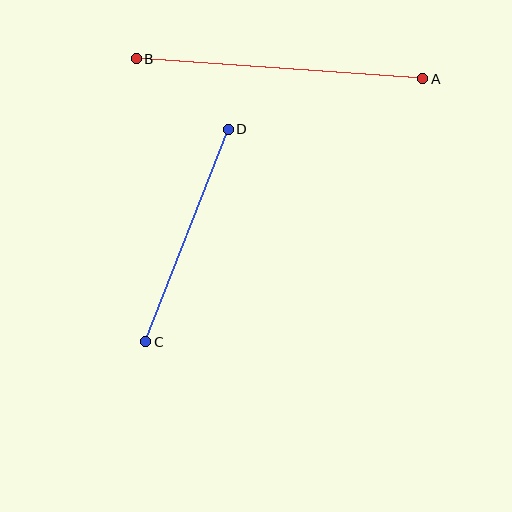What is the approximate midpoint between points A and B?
The midpoint is at approximately (279, 69) pixels.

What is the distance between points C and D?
The distance is approximately 228 pixels.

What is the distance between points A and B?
The distance is approximately 287 pixels.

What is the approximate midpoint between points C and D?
The midpoint is at approximately (187, 235) pixels.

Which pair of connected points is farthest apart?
Points A and B are farthest apart.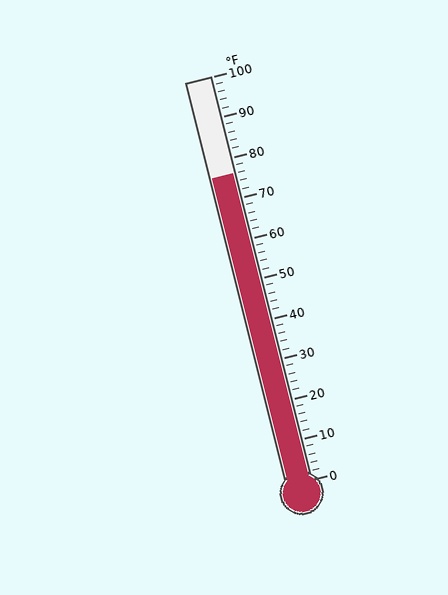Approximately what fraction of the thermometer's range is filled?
The thermometer is filled to approximately 75% of its range.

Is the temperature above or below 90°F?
The temperature is below 90°F.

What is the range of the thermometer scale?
The thermometer scale ranges from 0°F to 100°F.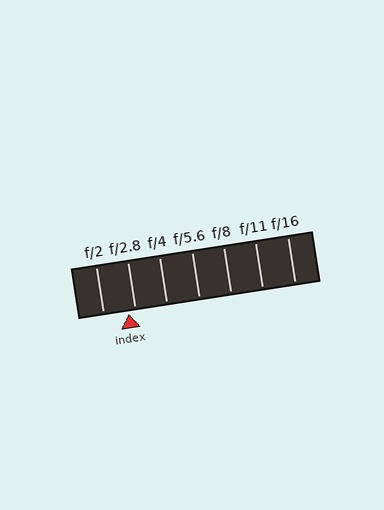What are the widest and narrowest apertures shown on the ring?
The widest aperture shown is f/2 and the narrowest is f/16.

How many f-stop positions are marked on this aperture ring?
There are 7 f-stop positions marked.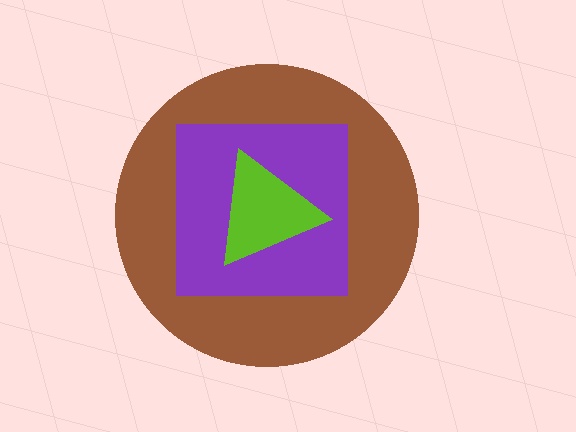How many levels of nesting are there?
3.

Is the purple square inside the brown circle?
Yes.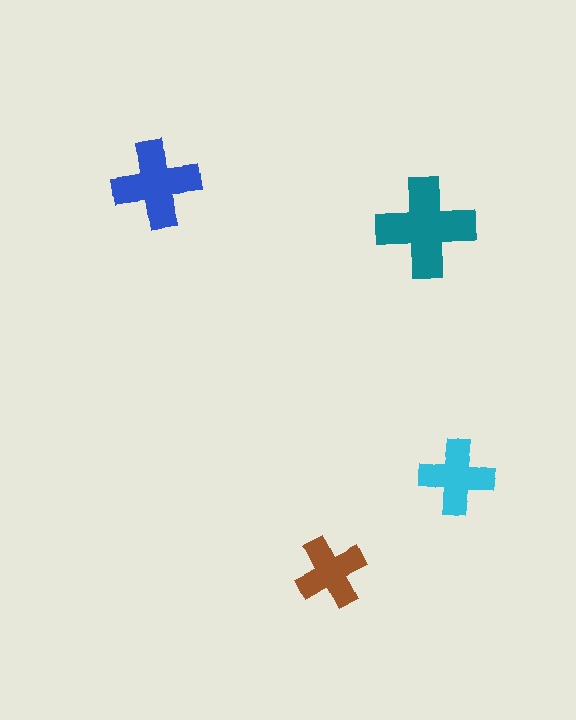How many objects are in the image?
There are 4 objects in the image.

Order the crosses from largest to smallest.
the teal one, the blue one, the cyan one, the brown one.